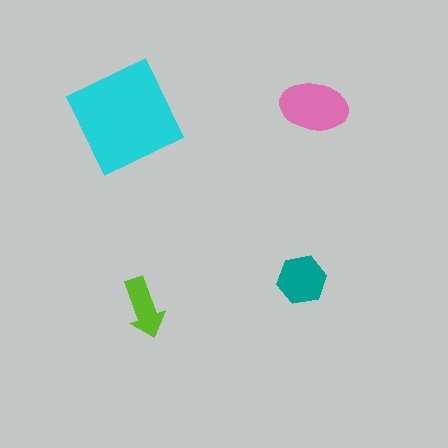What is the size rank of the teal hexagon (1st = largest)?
3rd.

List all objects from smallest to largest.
The lime arrow, the teal hexagon, the pink ellipse, the cyan square.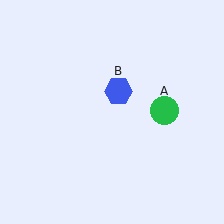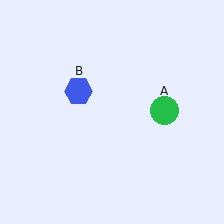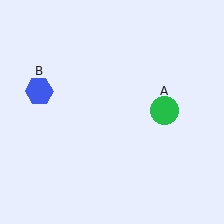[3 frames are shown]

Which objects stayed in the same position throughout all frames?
Green circle (object A) remained stationary.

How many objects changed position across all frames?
1 object changed position: blue hexagon (object B).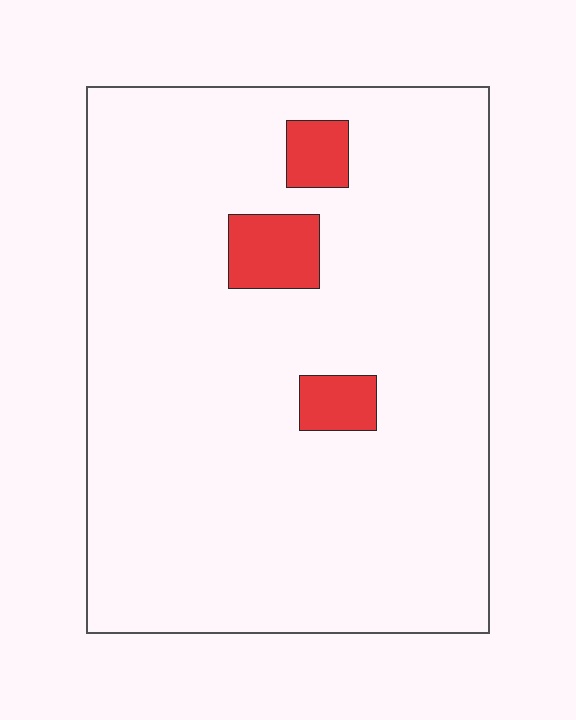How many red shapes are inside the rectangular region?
3.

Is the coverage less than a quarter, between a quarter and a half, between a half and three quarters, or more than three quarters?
Less than a quarter.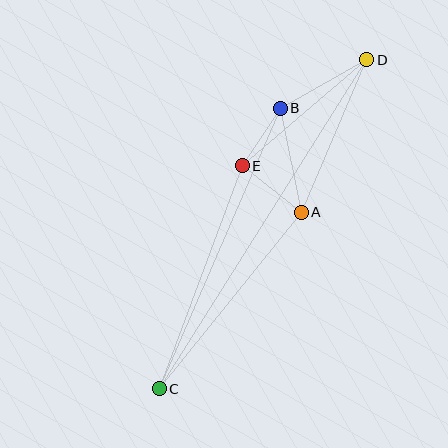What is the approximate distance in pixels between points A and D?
The distance between A and D is approximately 166 pixels.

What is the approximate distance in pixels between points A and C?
The distance between A and C is approximately 227 pixels.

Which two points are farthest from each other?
Points C and D are farthest from each other.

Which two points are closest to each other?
Points B and E are closest to each other.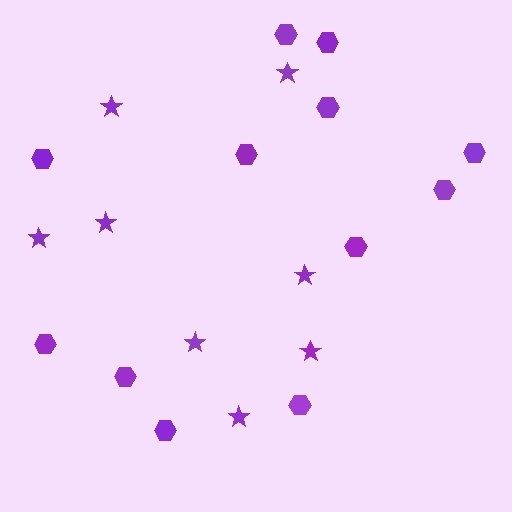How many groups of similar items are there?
There are 2 groups: one group of hexagons (12) and one group of stars (8).